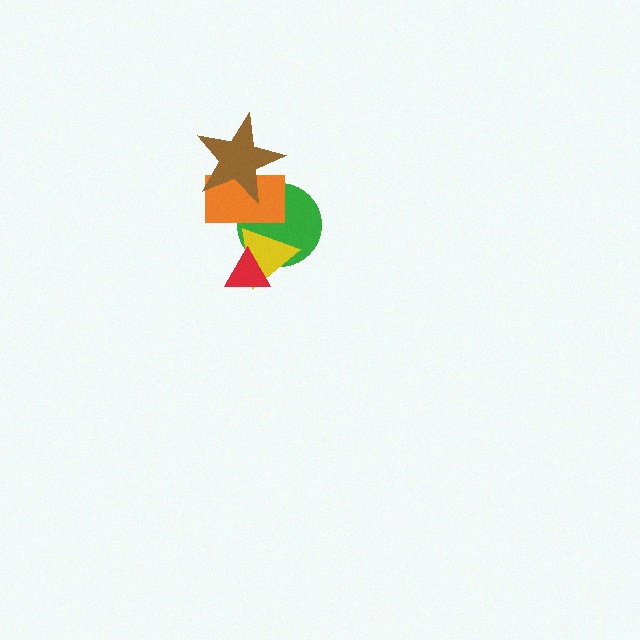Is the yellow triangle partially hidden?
Yes, it is partially covered by another shape.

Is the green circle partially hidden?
Yes, it is partially covered by another shape.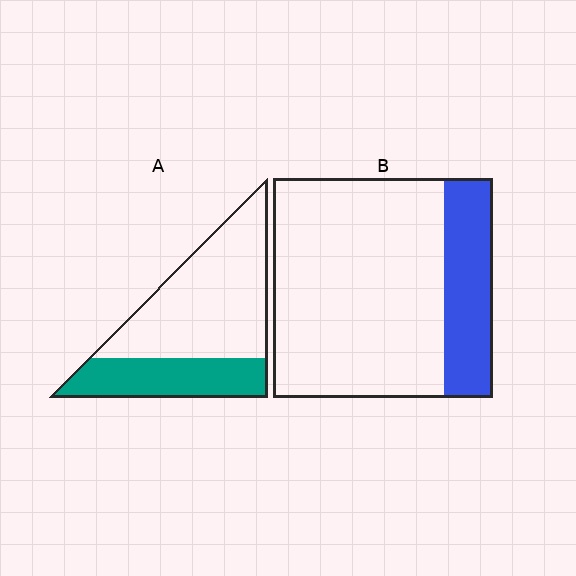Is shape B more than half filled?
No.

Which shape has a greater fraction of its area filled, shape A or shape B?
Shape A.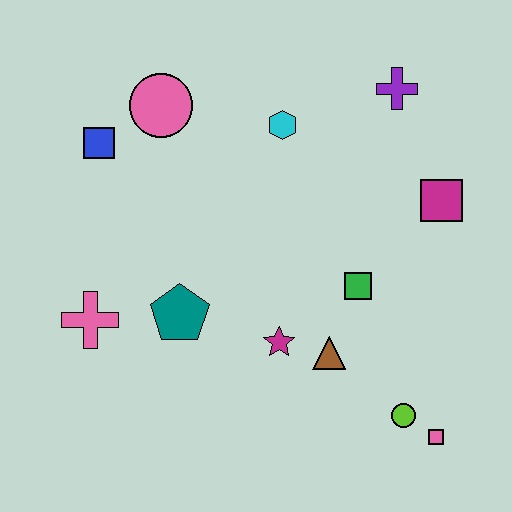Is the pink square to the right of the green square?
Yes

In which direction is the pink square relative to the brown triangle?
The pink square is to the right of the brown triangle.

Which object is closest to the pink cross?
The teal pentagon is closest to the pink cross.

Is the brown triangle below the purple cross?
Yes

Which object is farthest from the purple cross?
The pink cross is farthest from the purple cross.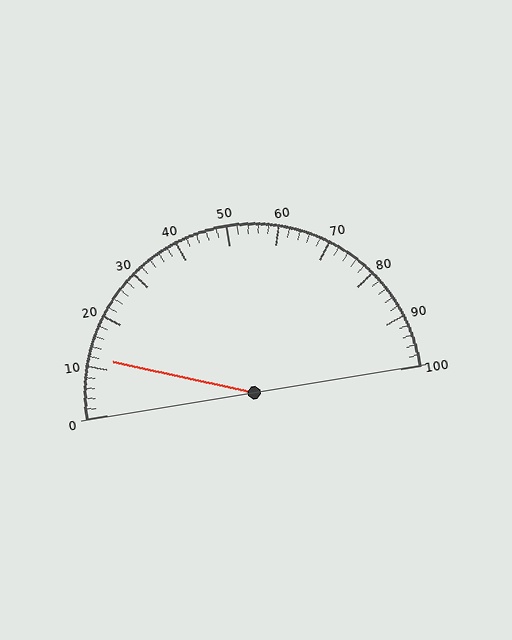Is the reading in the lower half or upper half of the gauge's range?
The reading is in the lower half of the range (0 to 100).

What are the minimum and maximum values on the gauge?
The gauge ranges from 0 to 100.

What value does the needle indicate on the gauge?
The needle indicates approximately 12.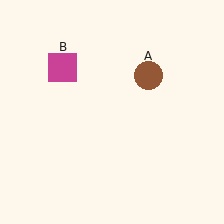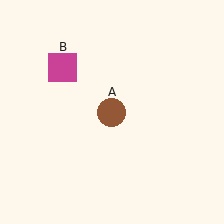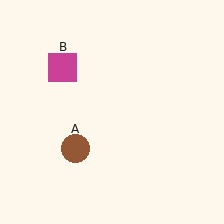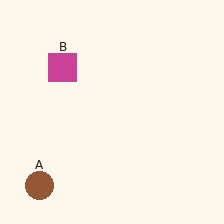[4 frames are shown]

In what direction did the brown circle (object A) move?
The brown circle (object A) moved down and to the left.